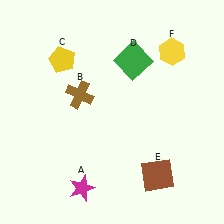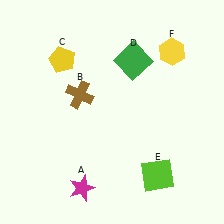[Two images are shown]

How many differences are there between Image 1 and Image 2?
There is 1 difference between the two images.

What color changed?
The square (E) changed from brown in Image 1 to lime in Image 2.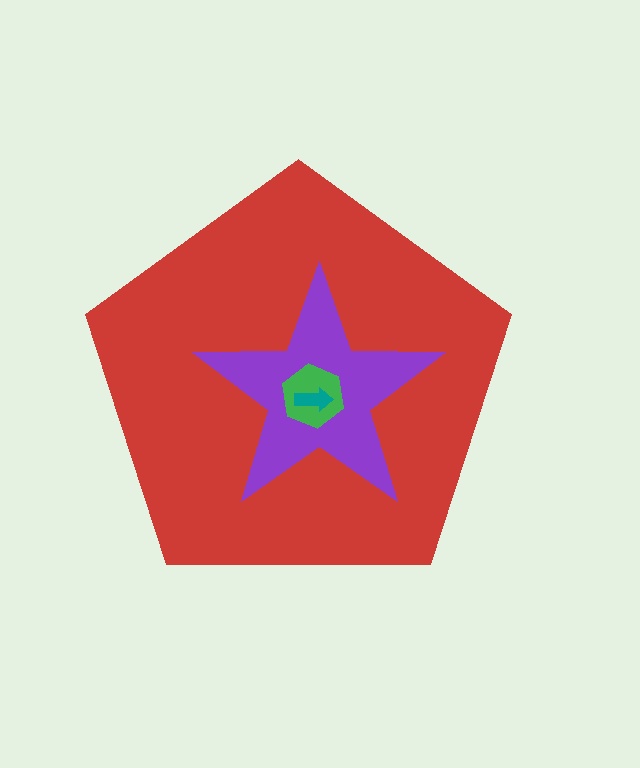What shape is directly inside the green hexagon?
The teal arrow.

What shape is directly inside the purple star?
The green hexagon.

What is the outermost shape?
The red pentagon.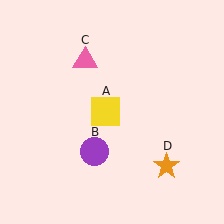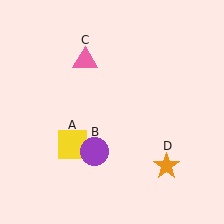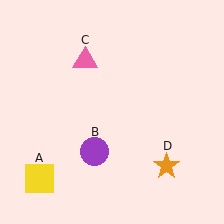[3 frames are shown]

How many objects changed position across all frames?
1 object changed position: yellow square (object A).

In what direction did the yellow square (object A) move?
The yellow square (object A) moved down and to the left.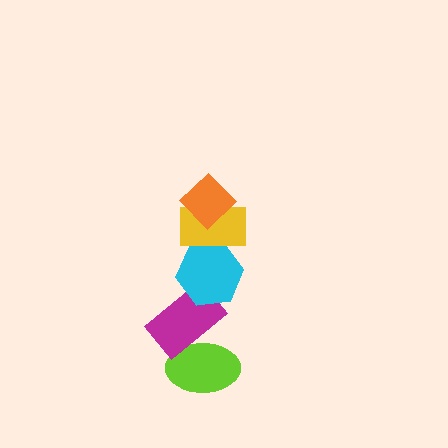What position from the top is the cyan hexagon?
The cyan hexagon is 3rd from the top.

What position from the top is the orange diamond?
The orange diamond is 1st from the top.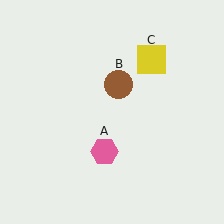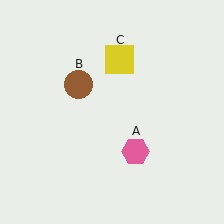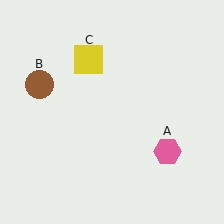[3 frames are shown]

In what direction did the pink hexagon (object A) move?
The pink hexagon (object A) moved right.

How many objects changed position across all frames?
3 objects changed position: pink hexagon (object A), brown circle (object B), yellow square (object C).